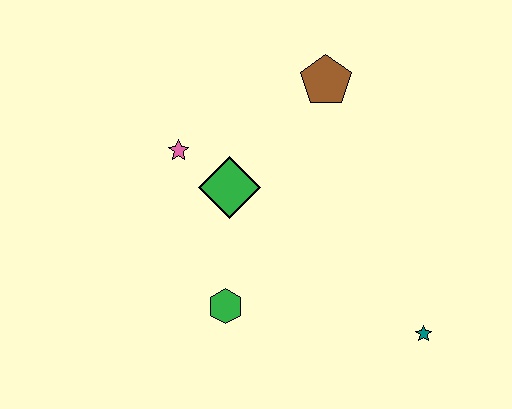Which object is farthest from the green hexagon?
The brown pentagon is farthest from the green hexagon.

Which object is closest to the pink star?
The green diamond is closest to the pink star.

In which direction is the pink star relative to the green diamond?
The pink star is to the left of the green diamond.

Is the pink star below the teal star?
No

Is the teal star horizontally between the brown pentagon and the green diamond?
No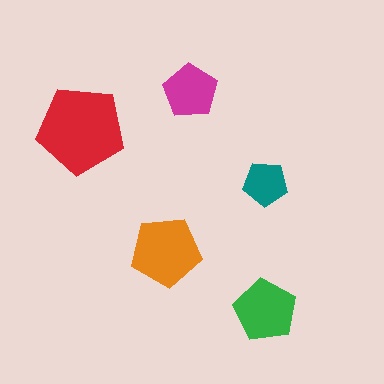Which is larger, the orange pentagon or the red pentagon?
The red one.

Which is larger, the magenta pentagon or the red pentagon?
The red one.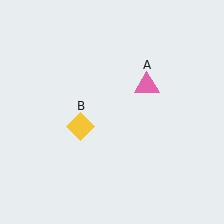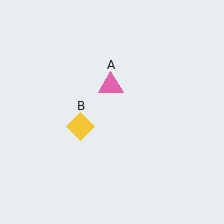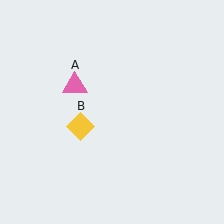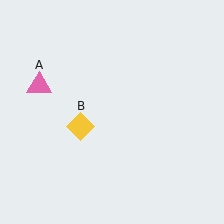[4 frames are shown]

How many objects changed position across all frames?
1 object changed position: pink triangle (object A).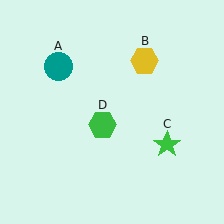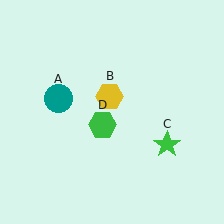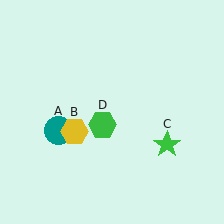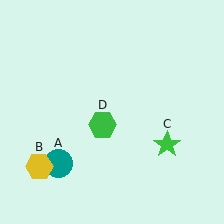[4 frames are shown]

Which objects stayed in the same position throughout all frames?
Green star (object C) and green hexagon (object D) remained stationary.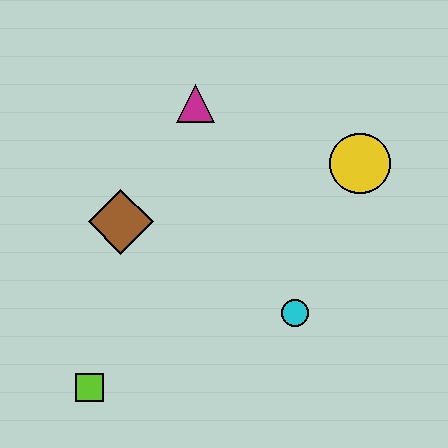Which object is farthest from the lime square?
The yellow circle is farthest from the lime square.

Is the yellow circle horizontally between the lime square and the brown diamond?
No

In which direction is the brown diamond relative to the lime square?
The brown diamond is above the lime square.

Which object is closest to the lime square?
The brown diamond is closest to the lime square.